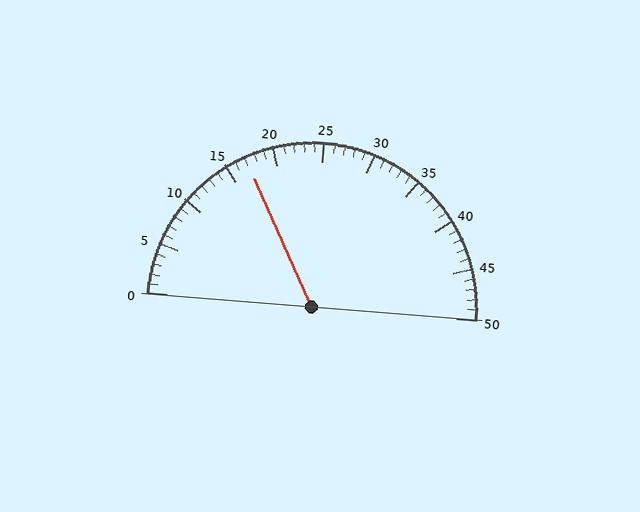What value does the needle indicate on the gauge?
The needle indicates approximately 17.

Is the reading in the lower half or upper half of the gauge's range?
The reading is in the lower half of the range (0 to 50).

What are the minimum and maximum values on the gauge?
The gauge ranges from 0 to 50.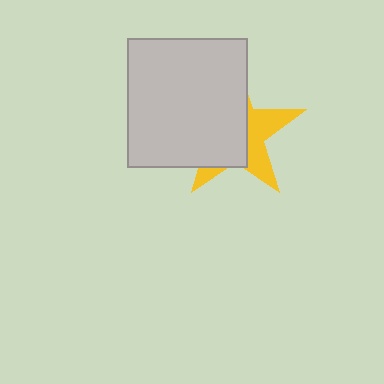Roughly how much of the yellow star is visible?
A small part of it is visible (roughly 39%).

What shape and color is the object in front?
The object in front is a light gray rectangle.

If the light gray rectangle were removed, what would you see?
You would see the complete yellow star.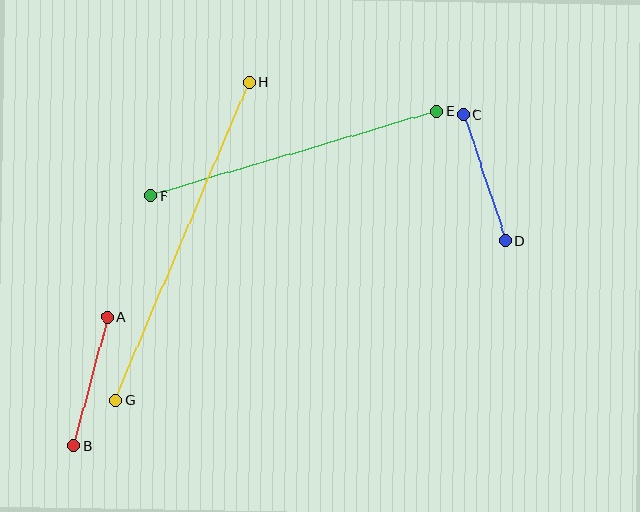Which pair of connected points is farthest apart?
Points G and H are farthest apart.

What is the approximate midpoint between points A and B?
The midpoint is at approximately (90, 381) pixels.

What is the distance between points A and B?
The distance is approximately 134 pixels.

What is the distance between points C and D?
The distance is approximately 133 pixels.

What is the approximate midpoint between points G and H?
The midpoint is at approximately (182, 241) pixels.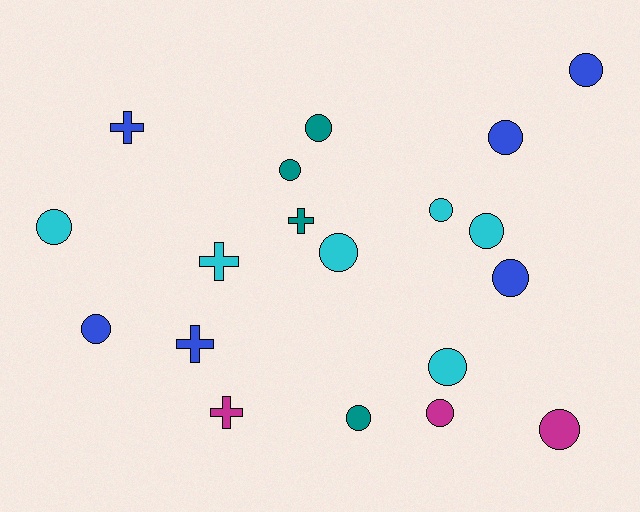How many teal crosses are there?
There is 1 teal cross.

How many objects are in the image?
There are 19 objects.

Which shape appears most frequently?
Circle, with 14 objects.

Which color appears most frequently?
Cyan, with 6 objects.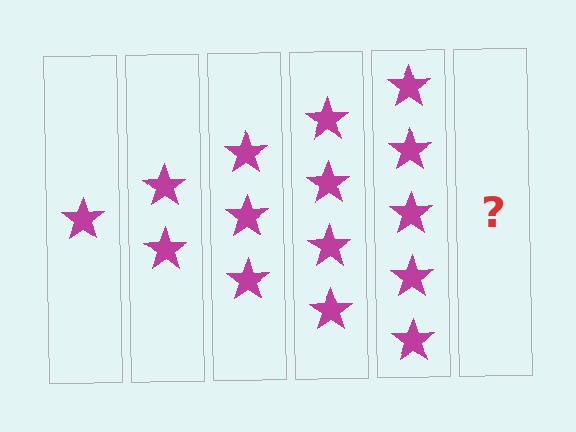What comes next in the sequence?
The next element should be 6 stars.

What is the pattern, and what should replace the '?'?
The pattern is that each step adds one more star. The '?' should be 6 stars.